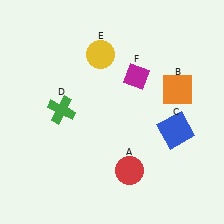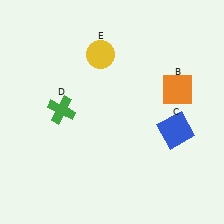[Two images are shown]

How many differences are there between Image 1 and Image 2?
There are 2 differences between the two images.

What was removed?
The magenta diamond (F), the red circle (A) were removed in Image 2.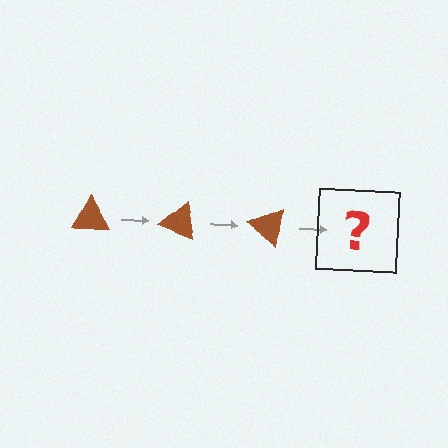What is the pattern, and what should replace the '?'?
The pattern is that the triangle rotates 20 degrees each step. The '?' should be a brown triangle rotated 60 degrees.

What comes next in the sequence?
The next element should be a brown triangle rotated 60 degrees.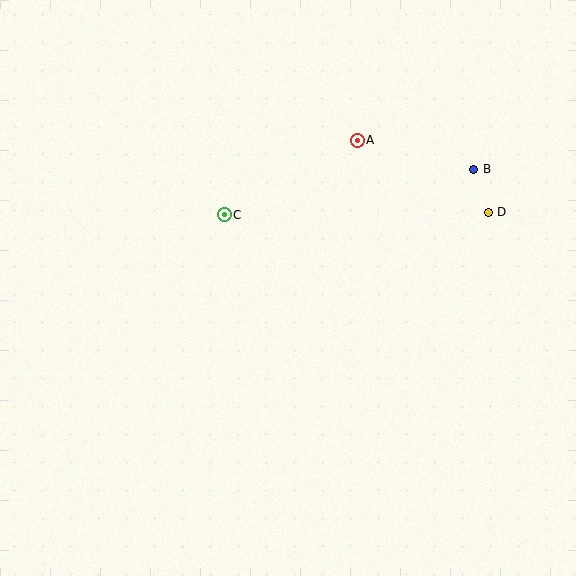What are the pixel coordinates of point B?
Point B is at (474, 169).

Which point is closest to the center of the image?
Point C at (224, 215) is closest to the center.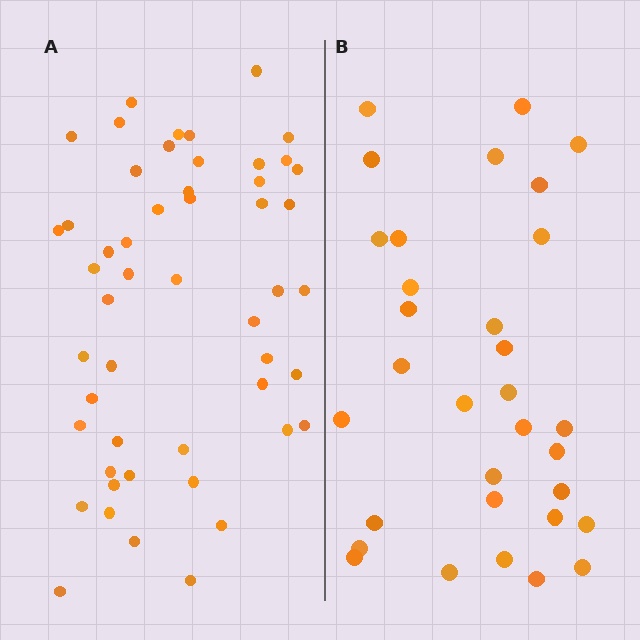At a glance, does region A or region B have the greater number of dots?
Region A (the left region) has more dots.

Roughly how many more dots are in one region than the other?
Region A has approximately 20 more dots than region B.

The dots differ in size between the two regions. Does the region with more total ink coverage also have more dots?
No. Region B has more total ink coverage because its dots are larger, but region A actually contains more individual dots. Total area can be misleading — the number of items is what matters here.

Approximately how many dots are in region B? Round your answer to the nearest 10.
About 30 dots. (The exact count is 32, which rounds to 30.)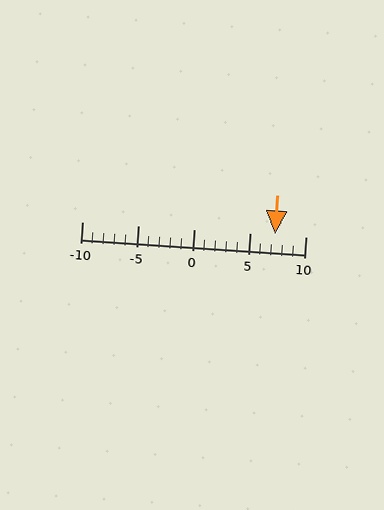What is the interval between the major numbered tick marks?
The major tick marks are spaced 5 units apart.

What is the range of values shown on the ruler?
The ruler shows values from -10 to 10.